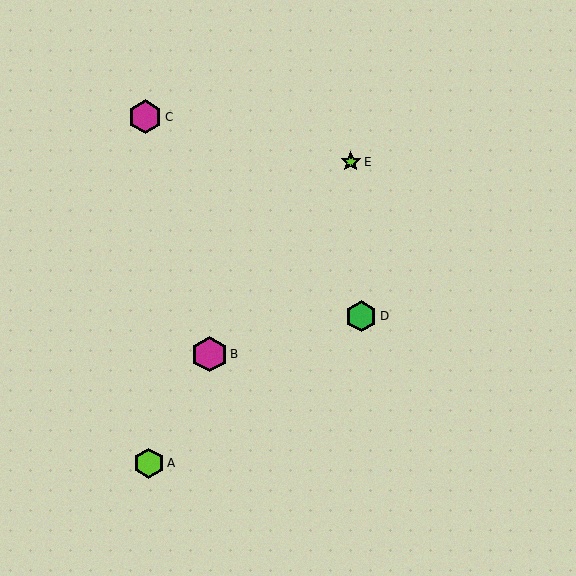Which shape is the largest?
The magenta hexagon (labeled B) is the largest.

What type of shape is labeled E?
Shape E is a lime star.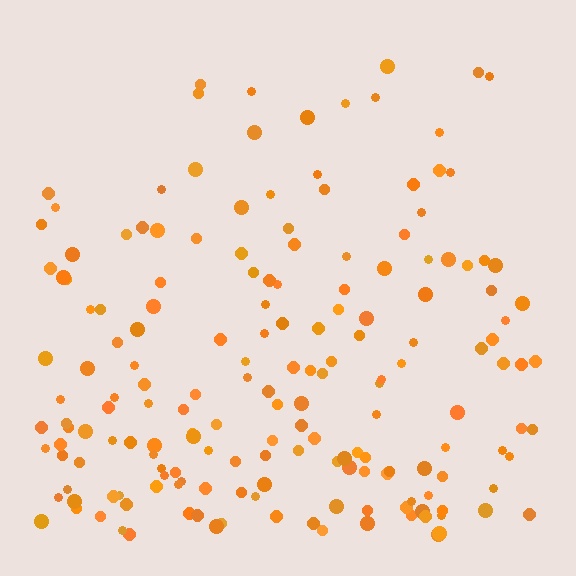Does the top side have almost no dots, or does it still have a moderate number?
Still a moderate number, just noticeably fewer than the bottom.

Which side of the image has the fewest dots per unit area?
The top.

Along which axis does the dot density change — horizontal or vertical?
Vertical.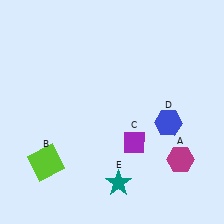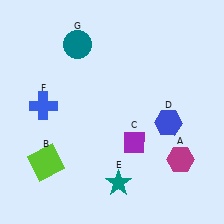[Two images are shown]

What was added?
A blue cross (F), a teal circle (G) were added in Image 2.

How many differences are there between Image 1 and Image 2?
There are 2 differences between the two images.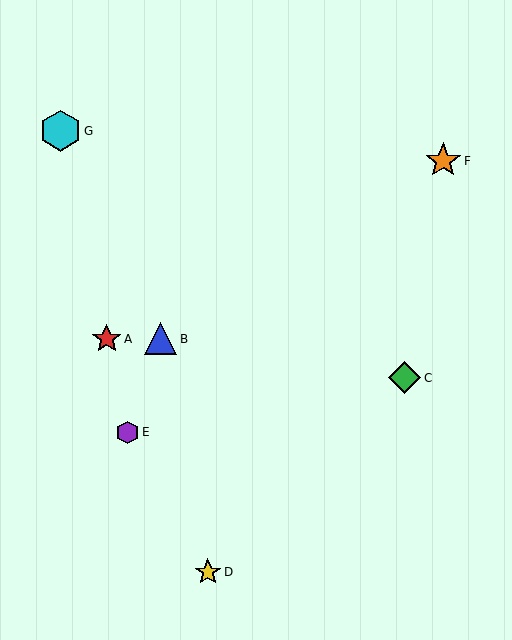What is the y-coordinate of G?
Object G is at y≈131.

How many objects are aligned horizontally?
2 objects (A, B) are aligned horizontally.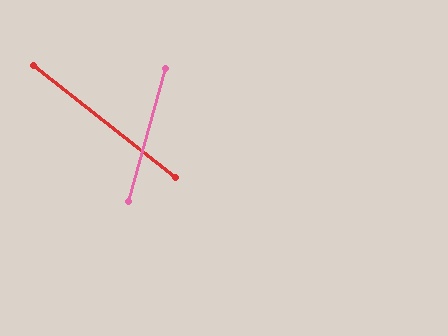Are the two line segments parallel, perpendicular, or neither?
Neither parallel nor perpendicular — they differ by about 67°.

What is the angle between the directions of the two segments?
Approximately 67 degrees.